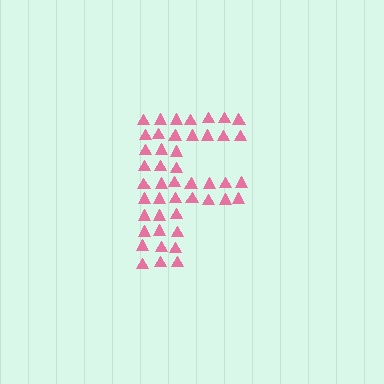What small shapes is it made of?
It is made of small triangles.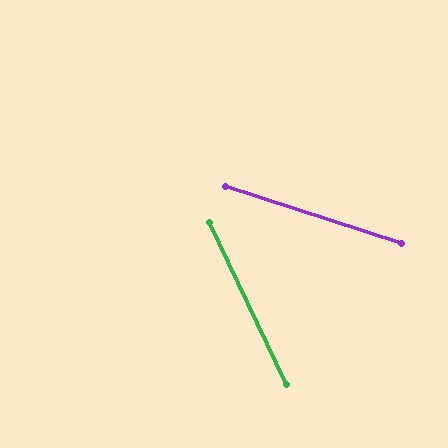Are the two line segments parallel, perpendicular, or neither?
Neither parallel nor perpendicular — they differ by about 47°.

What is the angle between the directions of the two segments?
Approximately 47 degrees.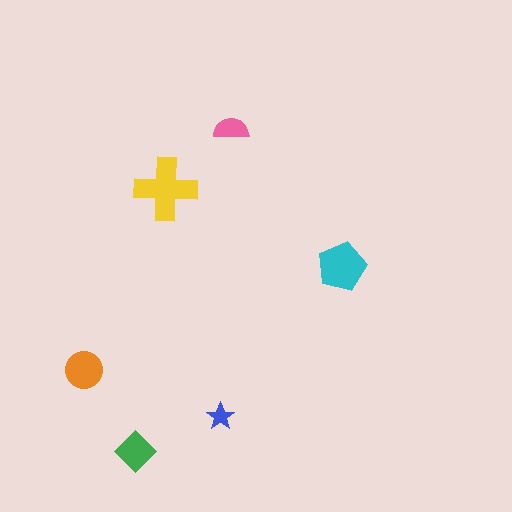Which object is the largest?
The yellow cross.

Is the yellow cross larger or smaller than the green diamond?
Larger.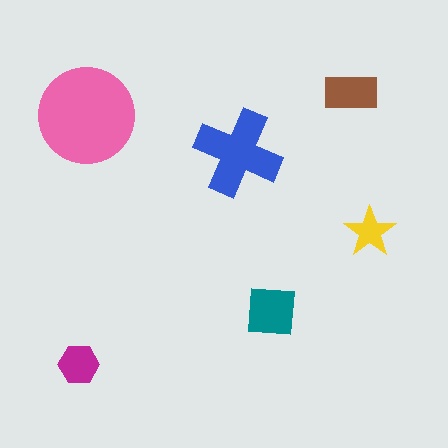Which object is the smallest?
The yellow star.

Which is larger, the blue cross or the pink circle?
The pink circle.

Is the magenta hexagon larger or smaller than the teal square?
Smaller.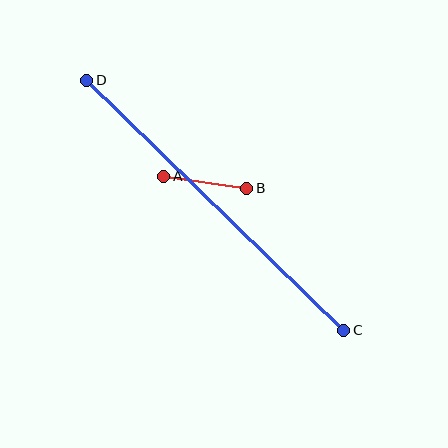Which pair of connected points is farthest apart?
Points C and D are farthest apart.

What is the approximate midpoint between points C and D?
The midpoint is at approximately (215, 205) pixels.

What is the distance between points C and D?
The distance is approximately 358 pixels.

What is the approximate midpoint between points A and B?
The midpoint is at approximately (205, 182) pixels.